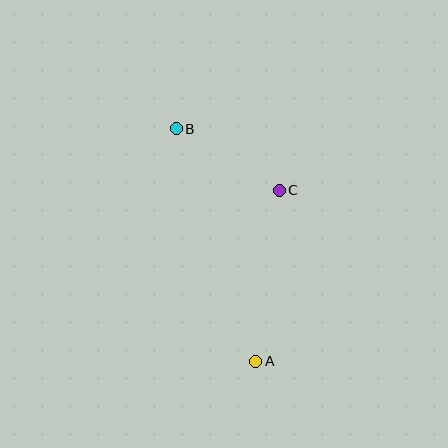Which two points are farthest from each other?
Points A and B are farthest from each other.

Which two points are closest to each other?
Points B and C are closest to each other.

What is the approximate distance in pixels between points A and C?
The distance between A and C is approximately 173 pixels.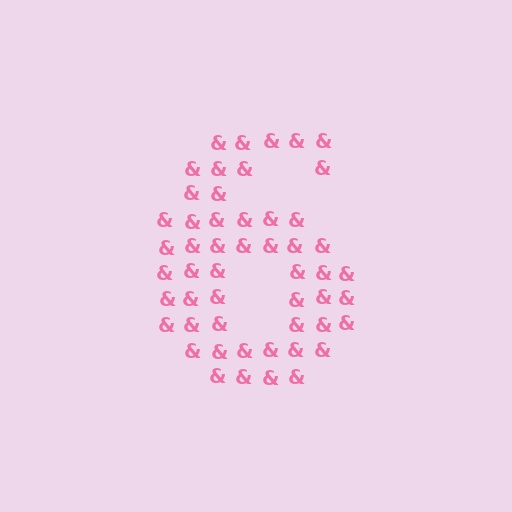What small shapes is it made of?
It is made of small ampersands.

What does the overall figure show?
The overall figure shows the digit 6.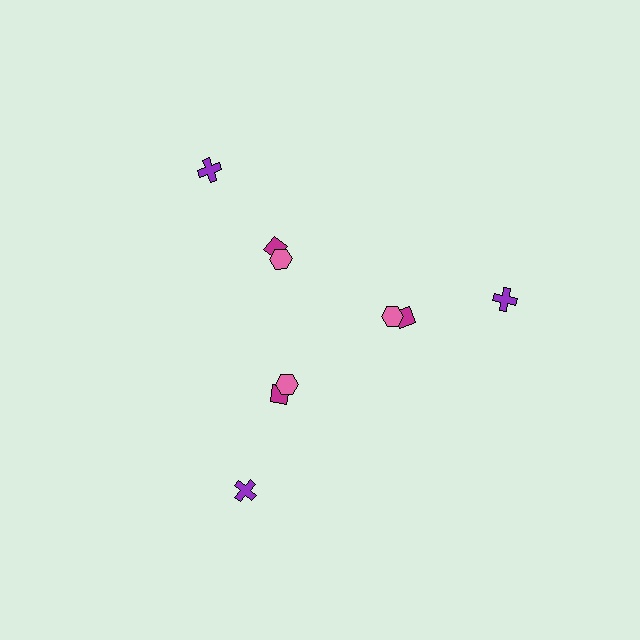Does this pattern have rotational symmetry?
Yes, this pattern has 3-fold rotational symmetry. It looks the same after rotating 120 degrees around the center.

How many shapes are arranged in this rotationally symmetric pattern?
There are 9 shapes, arranged in 3 groups of 3.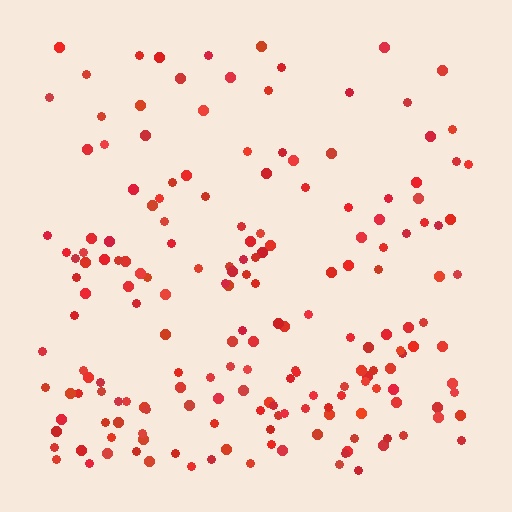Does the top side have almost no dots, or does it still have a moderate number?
Still a moderate number, just noticeably fewer than the bottom.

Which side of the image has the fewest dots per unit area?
The top.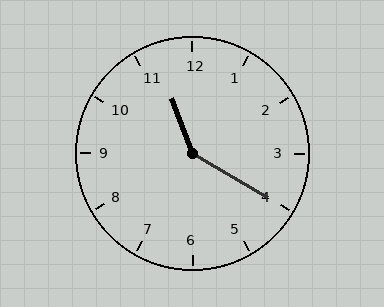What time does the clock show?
11:20.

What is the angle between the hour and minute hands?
Approximately 140 degrees.